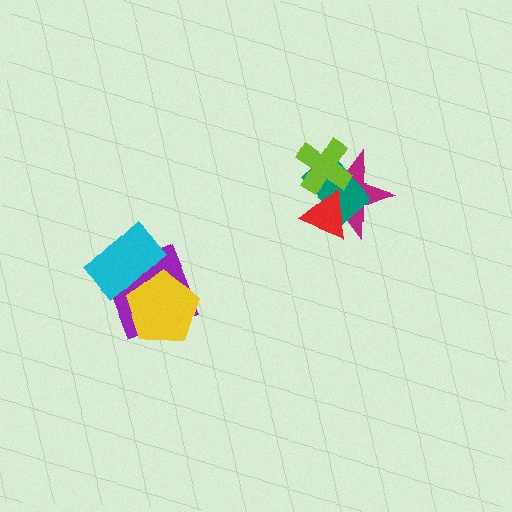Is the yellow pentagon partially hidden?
Yes, it is partially covered by another shape.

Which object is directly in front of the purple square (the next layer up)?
The yellow pentagon is directly in front of the purple square.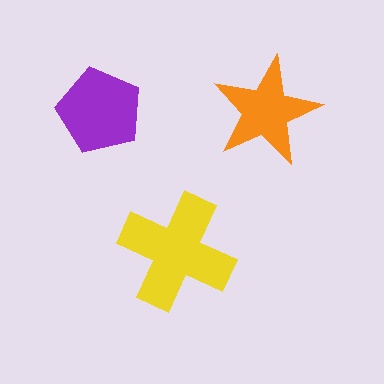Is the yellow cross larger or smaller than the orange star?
Larger.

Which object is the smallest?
The orange star.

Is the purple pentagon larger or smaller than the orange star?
Larger.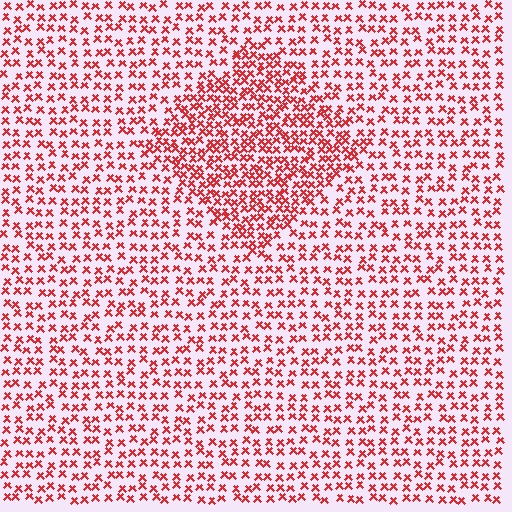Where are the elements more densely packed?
The elements are more densely packed inside the diamond boundary.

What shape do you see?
I see a diamond.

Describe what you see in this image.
The image contains small red elements arranged at two different densities. A diamond-shaped region is visible where the elements are more densely packed than the surrounding area.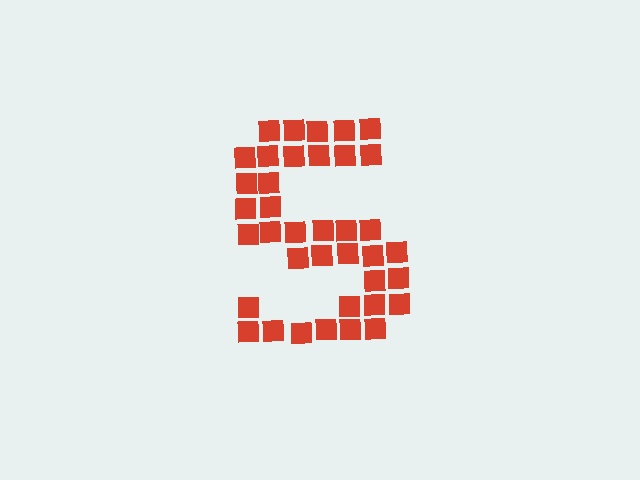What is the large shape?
The large shape is the letter S.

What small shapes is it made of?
It is made of small squares.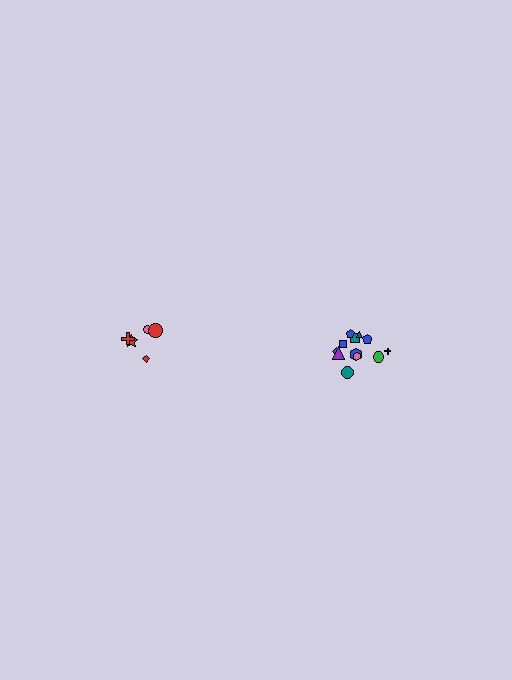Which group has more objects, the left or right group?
The right group.